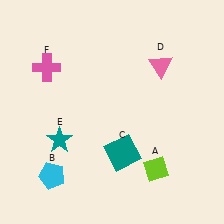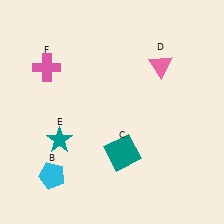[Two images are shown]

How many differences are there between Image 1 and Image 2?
There is 1 difference between the two images.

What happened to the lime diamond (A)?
The lime diamond (A) was removed in Image 2. It was in the bottom-right area of Image 1.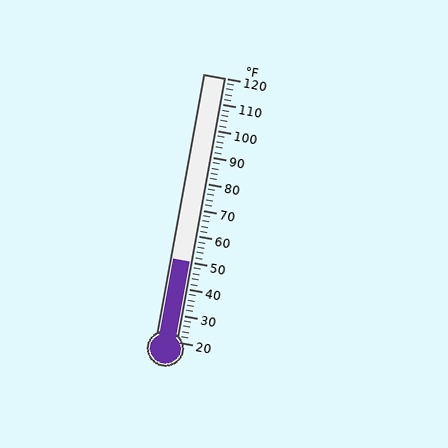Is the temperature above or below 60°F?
The temperature is below 60°F.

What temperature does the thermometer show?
The thermometer shows approximately 50°F.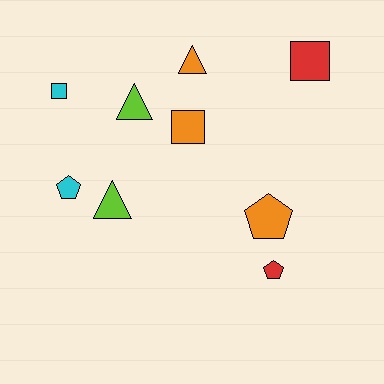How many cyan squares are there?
There is 1 cyan square.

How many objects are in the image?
There are 9 objects.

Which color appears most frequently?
Orange, with 3 objects.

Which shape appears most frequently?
Square, with 3 objects.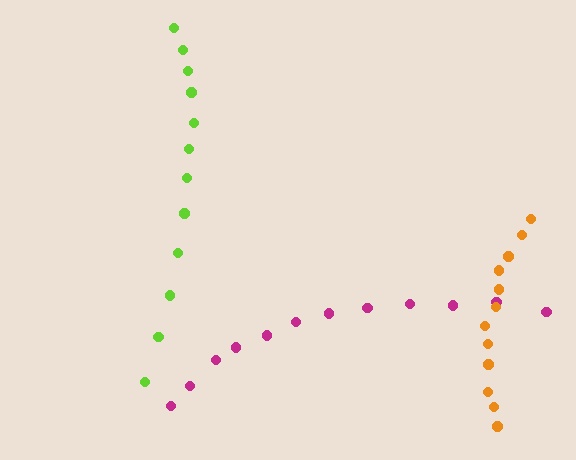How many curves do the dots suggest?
There are 3 distinct paths.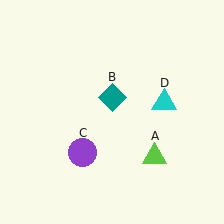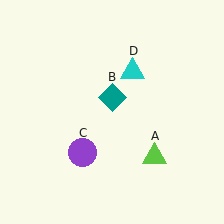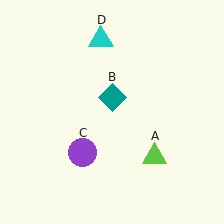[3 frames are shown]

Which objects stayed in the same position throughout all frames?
Lime triangle (object A) and teal diamond (object B) and purple circle (object C) remained stationary.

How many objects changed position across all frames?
1 object changed position: cyan triangle (object D).